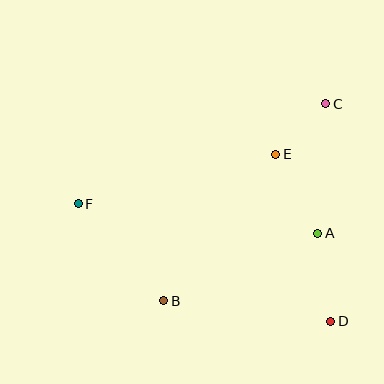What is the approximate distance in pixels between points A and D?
The distance between A and D is approximately 89 pixels.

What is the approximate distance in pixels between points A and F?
The distance between A and F is approximately 241 pixels.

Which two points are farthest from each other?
Points D and F are farthest from each other.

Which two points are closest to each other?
Points C and E are closest to each other.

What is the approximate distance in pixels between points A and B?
The distance between A and B is approximately 168 pixels.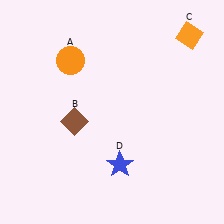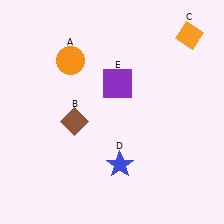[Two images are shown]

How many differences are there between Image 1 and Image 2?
There is 1 difference between the two images.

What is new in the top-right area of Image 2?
A purple square (E) was added in the top-right area of Image 2.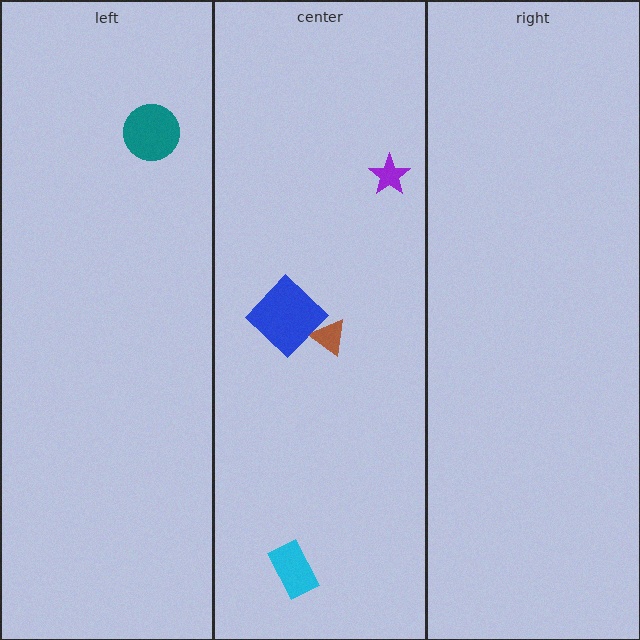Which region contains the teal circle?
The left region.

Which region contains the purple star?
The center region.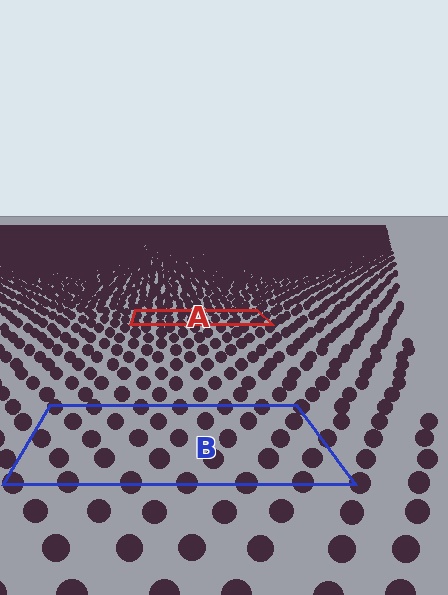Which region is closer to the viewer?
Region B is closer. The texture elements there are larger and more spread out.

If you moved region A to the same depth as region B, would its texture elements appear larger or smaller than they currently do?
They would appear larger. At a closer depth, the same texture elements are projected at a bigger on-screen size.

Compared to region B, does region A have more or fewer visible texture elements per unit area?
Region A has more texture elements per unit area — they are packed more densely because it is farther away.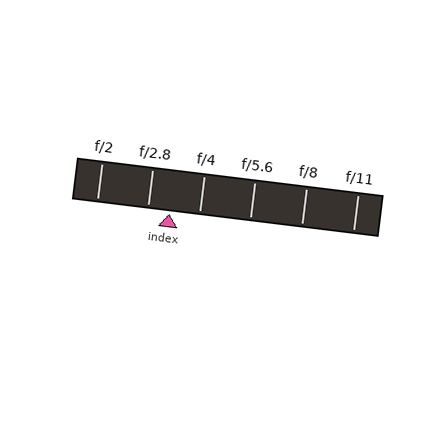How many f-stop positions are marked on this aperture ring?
There are 6 f-stop positions marked.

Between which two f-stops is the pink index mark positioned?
The index mark is between f/2.8 and f/4.